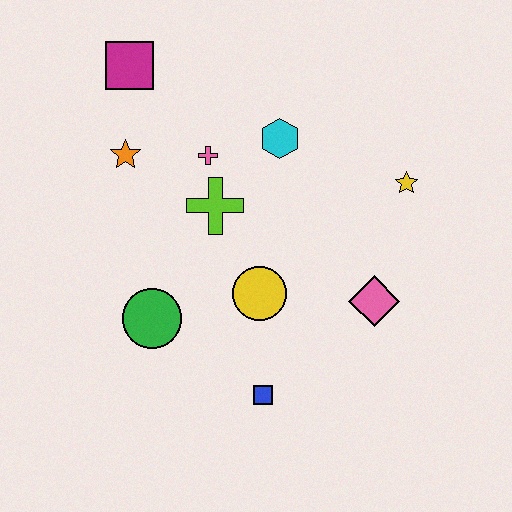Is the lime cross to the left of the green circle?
No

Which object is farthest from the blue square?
The magenta square is farthest from the blue square.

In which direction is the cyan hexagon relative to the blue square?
The cyan hexagon is above the blue square.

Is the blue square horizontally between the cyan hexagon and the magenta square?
Yes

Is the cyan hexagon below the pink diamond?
No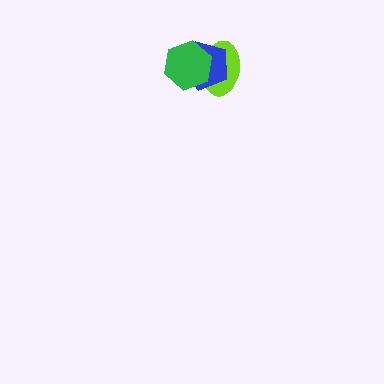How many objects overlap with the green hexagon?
2 objects overlap with the green hexagon.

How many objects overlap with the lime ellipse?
2 objects overlap with the lime ellipse.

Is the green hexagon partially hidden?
No, no other shape covers it.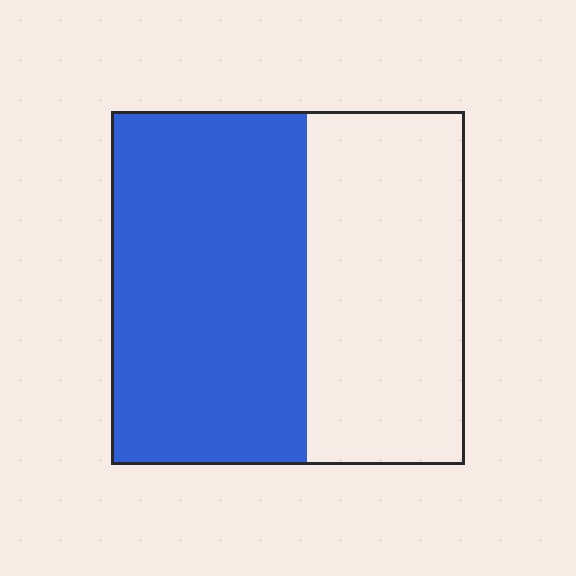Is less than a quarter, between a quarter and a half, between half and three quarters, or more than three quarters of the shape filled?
Between half and three quarters.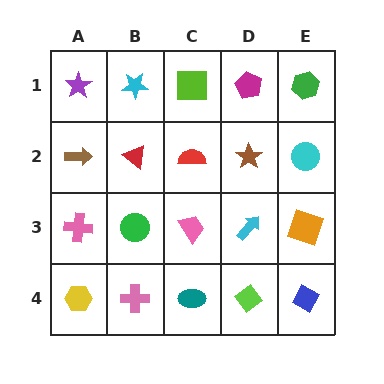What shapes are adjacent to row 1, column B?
A red triangle (row 2, column B), a purple star (row 1, column A), a lime square (row 1, column C).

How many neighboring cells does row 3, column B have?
4.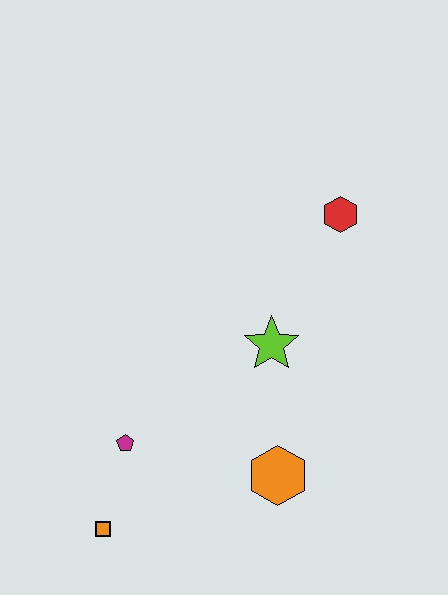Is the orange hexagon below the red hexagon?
Yes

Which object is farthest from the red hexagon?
The orange square is farthest from the red hexagon.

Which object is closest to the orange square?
The magenta pentagon is closest to the orange square.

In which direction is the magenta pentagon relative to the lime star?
The magenta pentagon is to the left of the lime star.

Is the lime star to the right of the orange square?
Yes